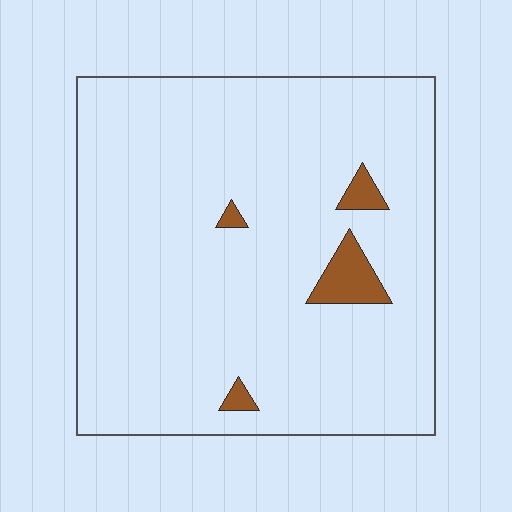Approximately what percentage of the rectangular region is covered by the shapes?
Approximately 5%.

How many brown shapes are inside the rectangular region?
4.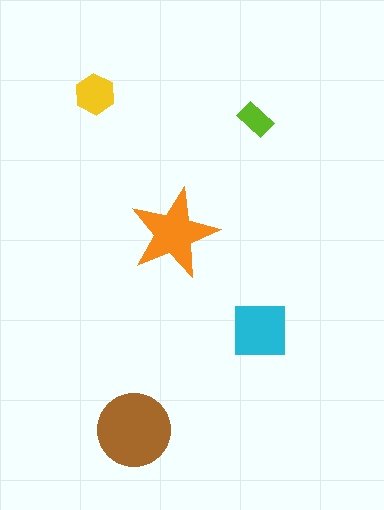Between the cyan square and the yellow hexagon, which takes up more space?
The cyan square.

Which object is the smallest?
The lime rectangle.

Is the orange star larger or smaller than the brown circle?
Smaller.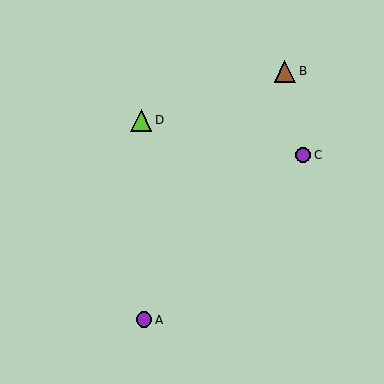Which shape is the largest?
The brown triangle (labeled B) is the largest.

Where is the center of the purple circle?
The center of the purple circle is at (303, 155).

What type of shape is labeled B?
Shape B is a brown triangle.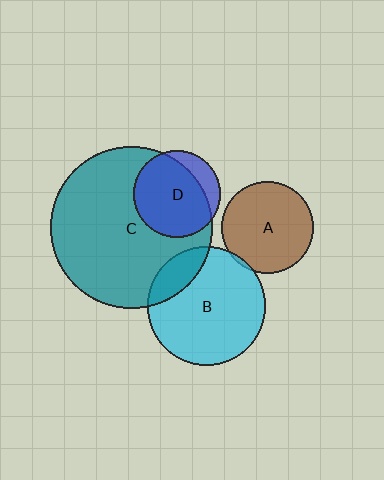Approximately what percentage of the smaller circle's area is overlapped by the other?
Approximately 15%.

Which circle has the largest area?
Circle C (teal).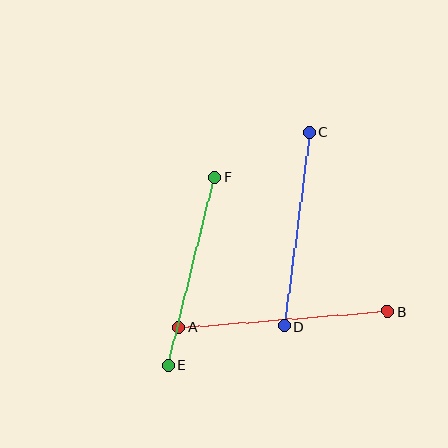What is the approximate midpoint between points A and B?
The midpoint is at approximately (283, 319) pixels.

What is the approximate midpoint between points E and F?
The midpoint is at approximately (192, 271) pixels.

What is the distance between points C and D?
The distance is approximately 196 pixels.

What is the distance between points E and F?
The distance is approximately 194 pixels.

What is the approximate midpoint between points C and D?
The midpoint is at approximately (297, 229) pixels.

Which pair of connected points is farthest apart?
Points A and B are farthest apart.